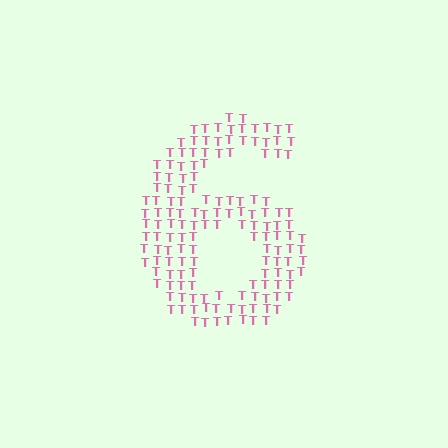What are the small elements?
The small elements are letter T's.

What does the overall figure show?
The overall figure shows the digit 6.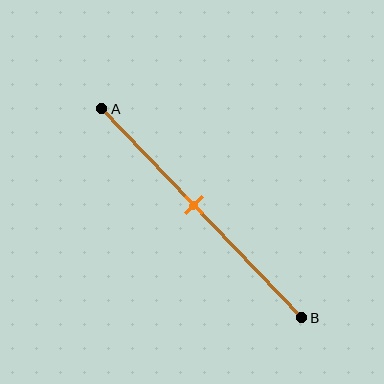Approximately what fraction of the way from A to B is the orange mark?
The orange mark is approximately 45% of the way from A to B.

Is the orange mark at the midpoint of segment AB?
No, the mark is at about 45% from A, not at the 50% midpoint.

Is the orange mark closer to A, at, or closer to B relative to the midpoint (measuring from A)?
The orange mark is closer to point A than the midpoint of segment AB.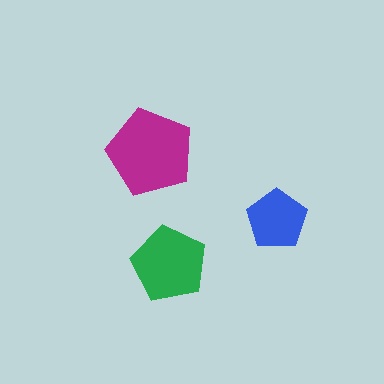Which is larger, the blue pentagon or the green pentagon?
The green one.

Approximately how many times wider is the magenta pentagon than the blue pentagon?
About 1.5 times wider.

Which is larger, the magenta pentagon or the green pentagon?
The magenta one.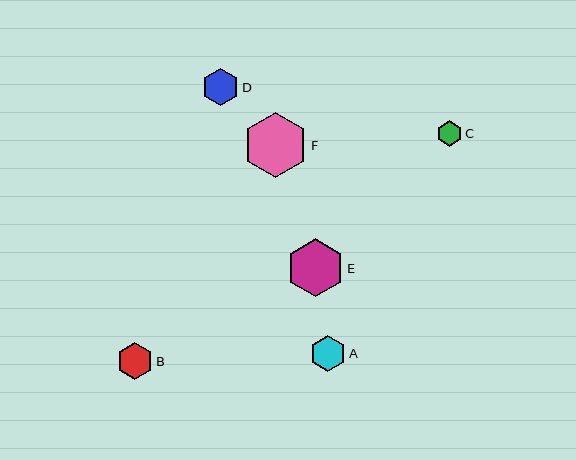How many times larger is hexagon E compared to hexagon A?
Hexagon E is approximately 1.6 times the size of hexagon A.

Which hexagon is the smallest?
Hexagon C is the smallest with a size of approximately 26 pixels.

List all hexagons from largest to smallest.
From largest to smallest: F, E, B, D, A, C.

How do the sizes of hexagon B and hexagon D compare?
Hexagon B and hexagon D are approximately the same size.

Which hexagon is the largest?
Hexagon F is the largest with a size of approximately 64 pixels.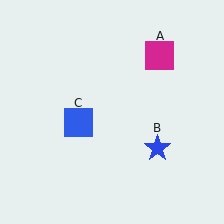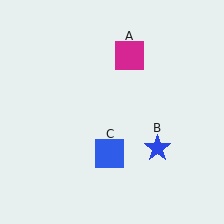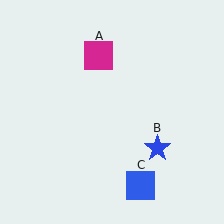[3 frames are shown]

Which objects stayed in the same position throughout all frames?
Blue star (object B) remained stationary.